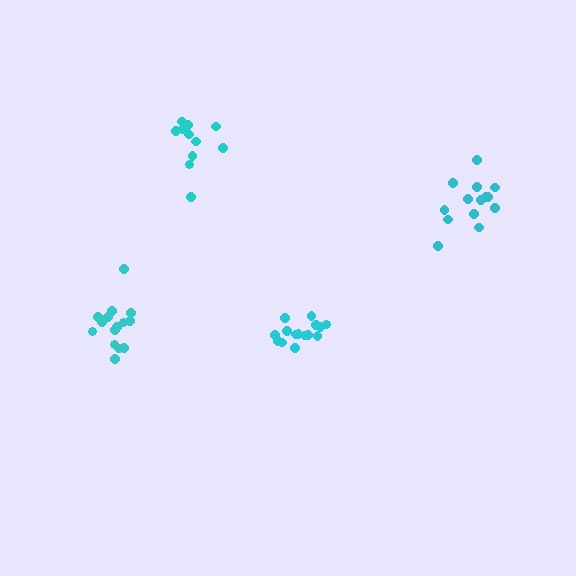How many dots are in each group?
Group 1: 15 dots, Group 2: 15 dots, Group 3: 14 dots, Group 4: 11 dots (55 total).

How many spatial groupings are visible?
There are 4 spatial groupings.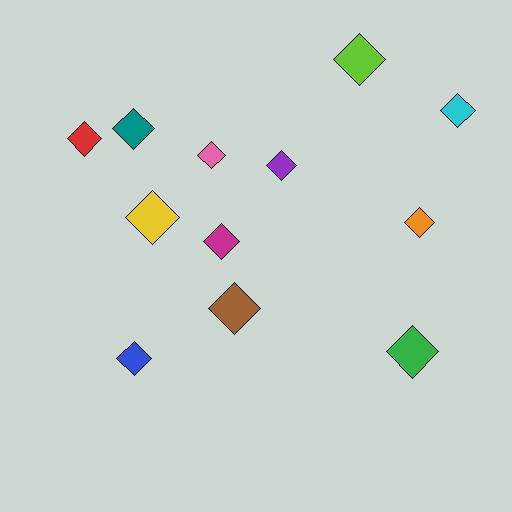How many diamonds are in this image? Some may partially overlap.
There are 12 diamonds.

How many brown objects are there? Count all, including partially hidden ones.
There is 1 brown object.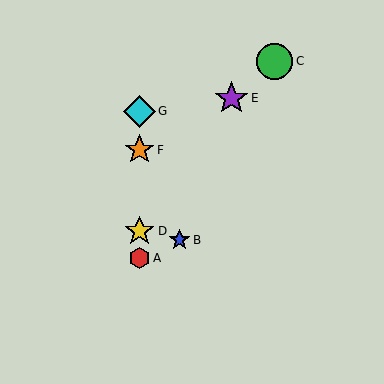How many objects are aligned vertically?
4 objects (A, D, F, G) are aligned vertically.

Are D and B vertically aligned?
No, D is at x≈140 and B is at x≈180.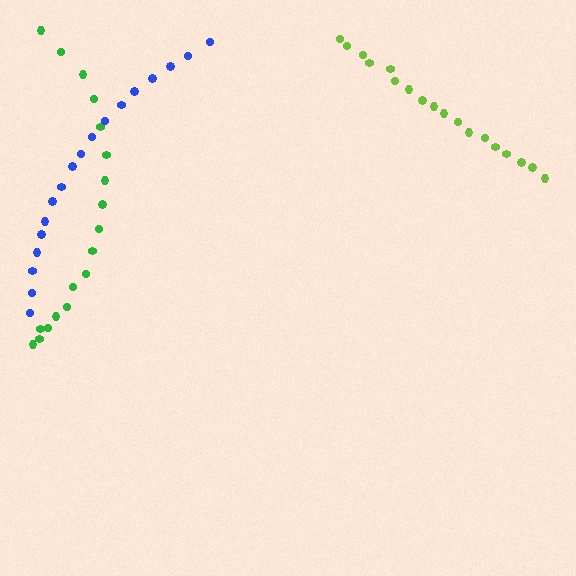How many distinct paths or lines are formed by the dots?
There are 3 distinct paths.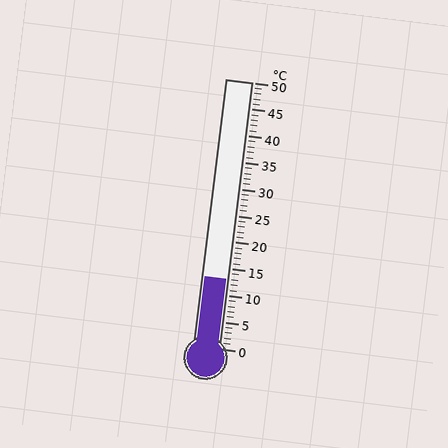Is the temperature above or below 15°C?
The temperature is below 15°C.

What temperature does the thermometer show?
The thermometer shows approximately 13°C.